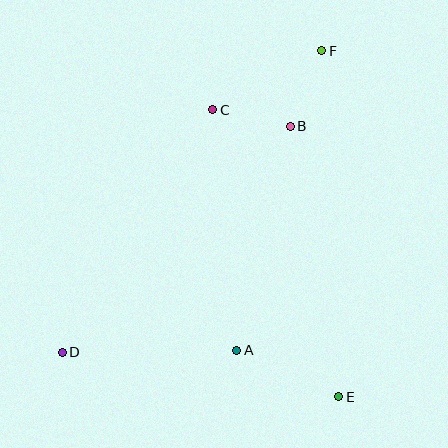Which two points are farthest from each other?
Points D and F are farthest from each other.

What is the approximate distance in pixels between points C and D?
The distance between C and D is approximately 285 pixels.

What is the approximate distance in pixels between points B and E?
The distance between B and E is approximately 275 pixels.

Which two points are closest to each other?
Points B and C are closest to each other.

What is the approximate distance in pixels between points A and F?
The distance between A and F is approximately 311 pixels.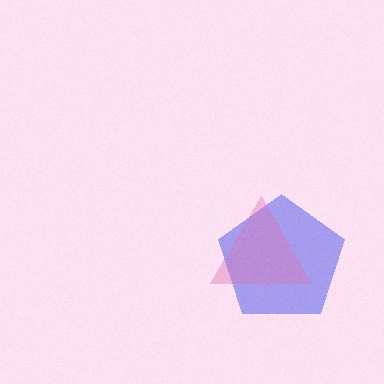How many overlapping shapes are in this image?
There are 2 overlapping shapes in the image.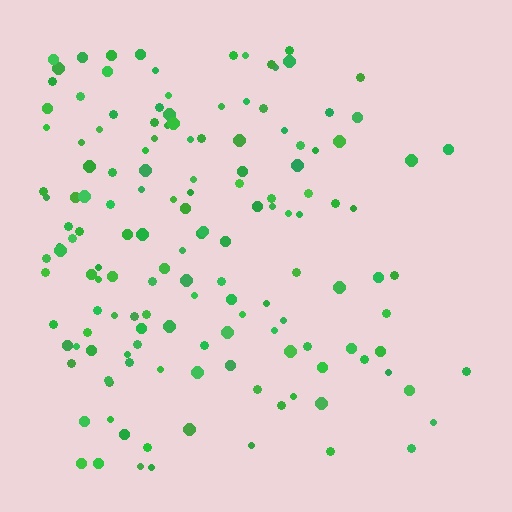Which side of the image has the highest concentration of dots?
The left.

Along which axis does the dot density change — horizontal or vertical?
Horizontal.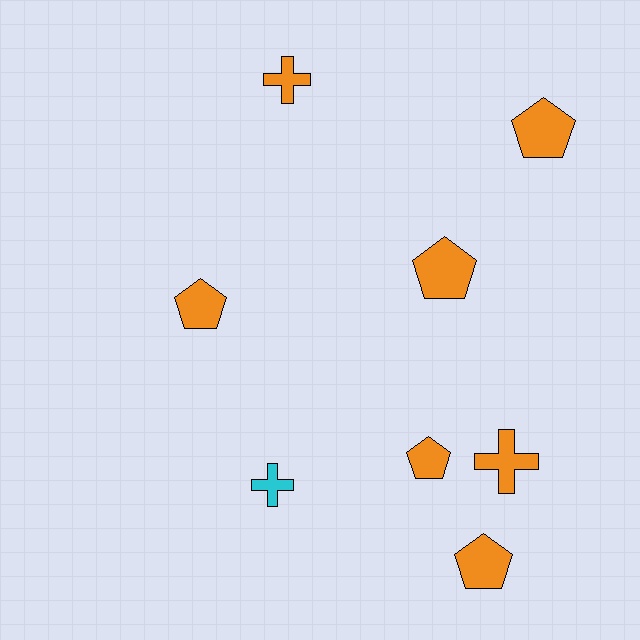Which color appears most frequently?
Orange, with 7 objects.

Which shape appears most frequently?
Pentagon, with 5 objects.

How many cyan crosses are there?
There is 1 cyan cross.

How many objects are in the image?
There are 8 objects.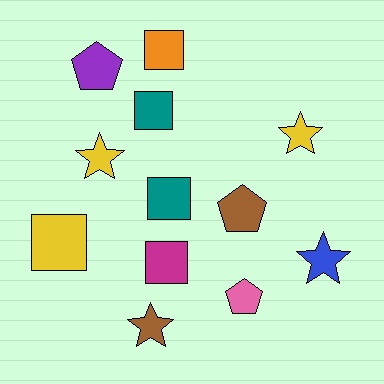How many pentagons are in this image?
There are 3 pentagons.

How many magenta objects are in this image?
There is 1 magenta object.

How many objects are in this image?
There are 12 objects.